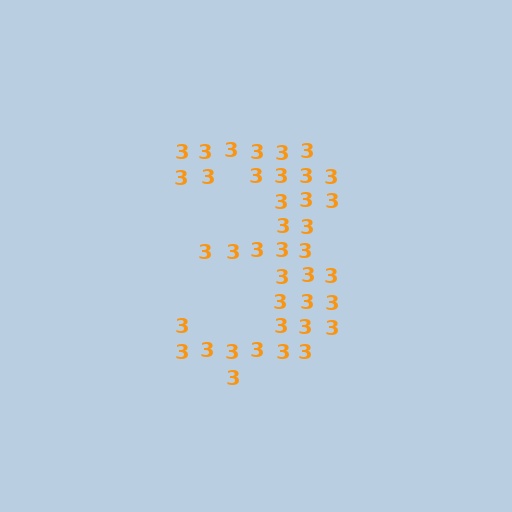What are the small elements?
The small elements are digit 3's.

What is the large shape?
The large shape is the digit 3.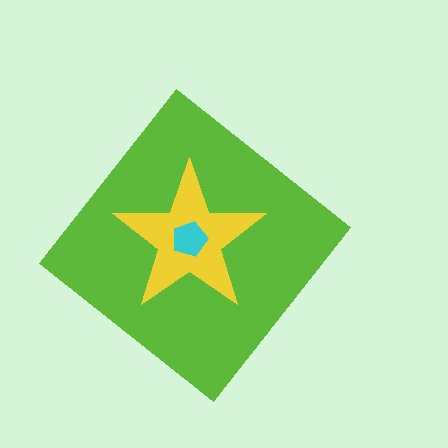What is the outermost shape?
The lime diamond.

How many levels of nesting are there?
3.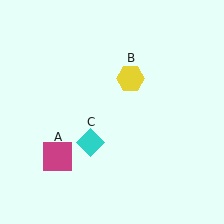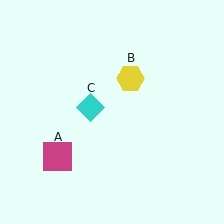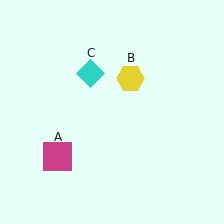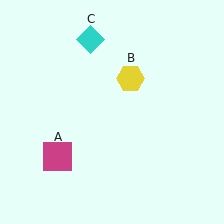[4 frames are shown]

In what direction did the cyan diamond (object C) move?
The cyan diamond (object C) moved up.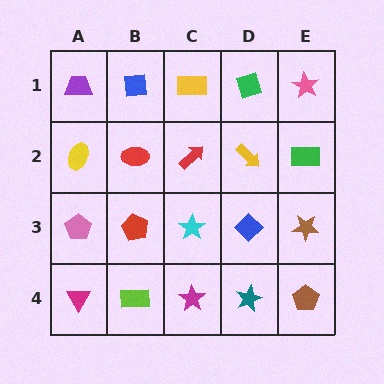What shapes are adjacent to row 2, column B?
A blue square (row 1, column B), a red pentagon (row 3, column B), a yellow ellipse (row 2, column A), a red arrow (row 2, column C).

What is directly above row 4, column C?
A cyan star.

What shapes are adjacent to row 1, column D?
A yellow arrow (row 2, column D), a yellow rectangle (row 1, column C), a pink star (row 1, column E).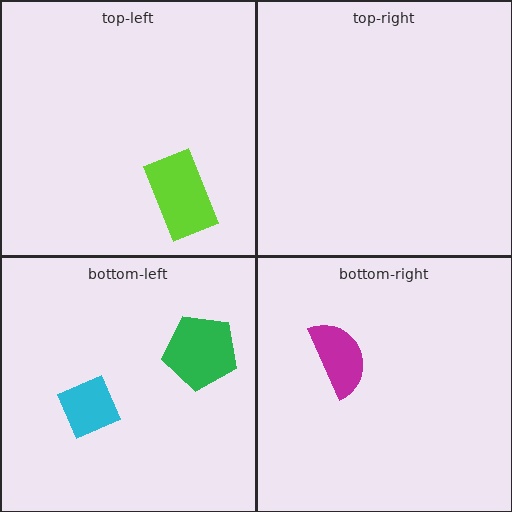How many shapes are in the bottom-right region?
1.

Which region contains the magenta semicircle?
The bottom-right region.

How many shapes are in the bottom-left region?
2.